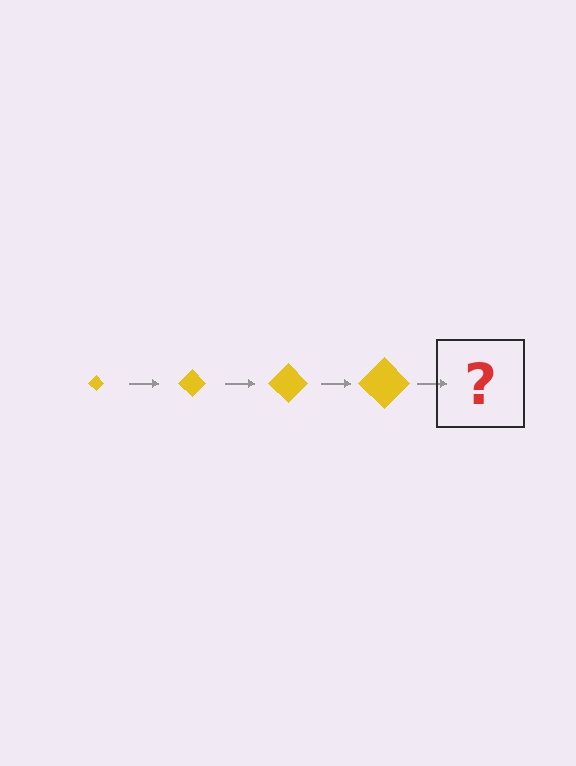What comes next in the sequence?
The next element should be a yellow diamond, larger than the previous one.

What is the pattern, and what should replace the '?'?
The pattern is that the diamond gets progressively larger each step. The '?' should be a yellow diamond, larger than the previous one.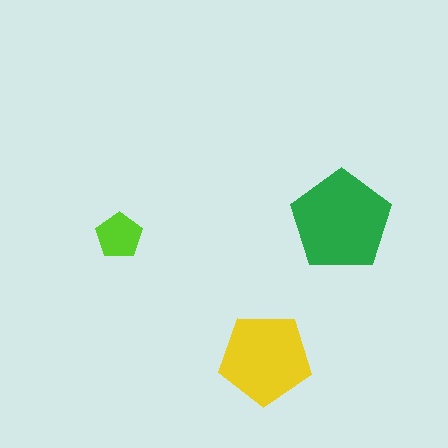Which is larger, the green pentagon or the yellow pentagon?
The green one.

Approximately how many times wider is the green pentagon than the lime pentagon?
About 2 times wider.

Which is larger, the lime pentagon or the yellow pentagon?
The yellow one.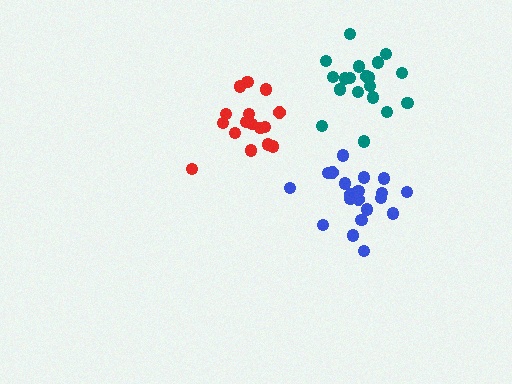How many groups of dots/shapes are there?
There are 3 groups.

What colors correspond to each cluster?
The clusters are colored: teal, blue, red.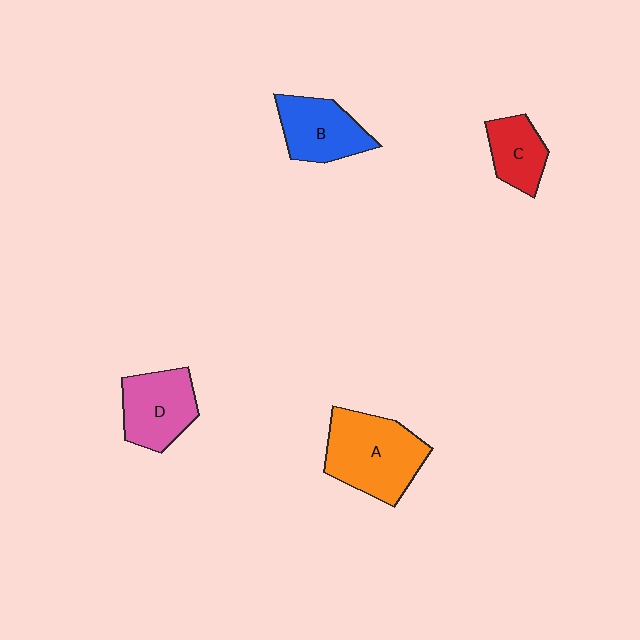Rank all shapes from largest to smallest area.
From largest to smallest: A (orange), D (pink), B (blue), C (red).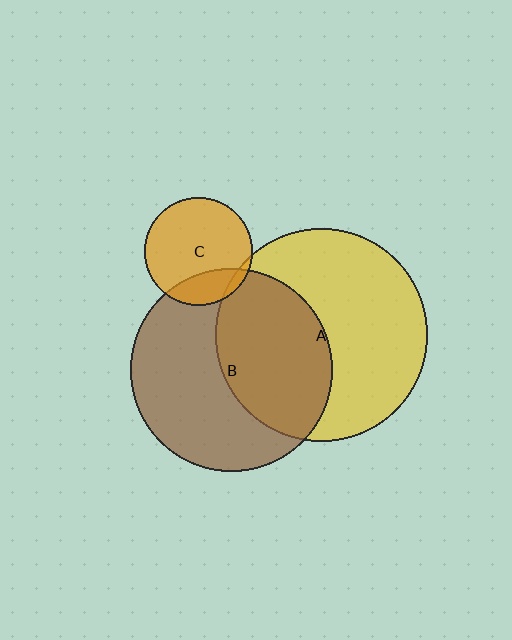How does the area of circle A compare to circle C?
Approximately 3.9 times.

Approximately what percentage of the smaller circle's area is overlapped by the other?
Approximately 45%.